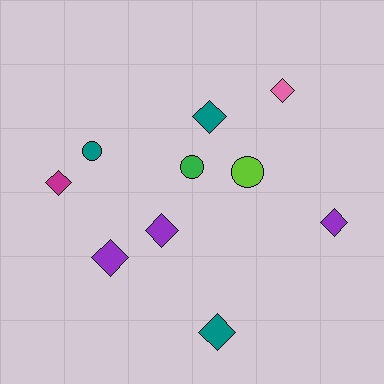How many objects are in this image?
There are 10 objects.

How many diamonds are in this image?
There are 7 diamonds.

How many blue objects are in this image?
There are no blue objects.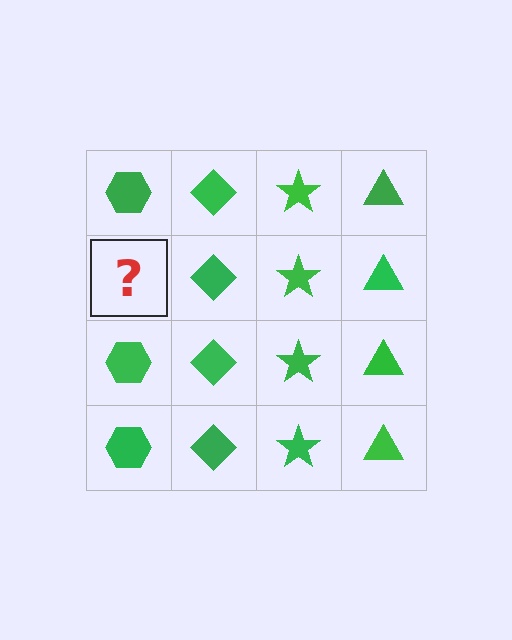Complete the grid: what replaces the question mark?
The question mark should be replaced with a green hexagon.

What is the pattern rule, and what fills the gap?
The rule is that each column has a consistent shape. The gap should be filled with a green hexagon.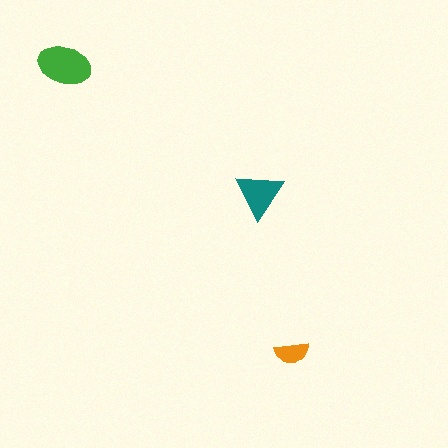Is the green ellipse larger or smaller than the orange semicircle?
Larger.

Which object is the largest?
The green ellipse.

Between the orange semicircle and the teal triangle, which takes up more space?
The teal triangle.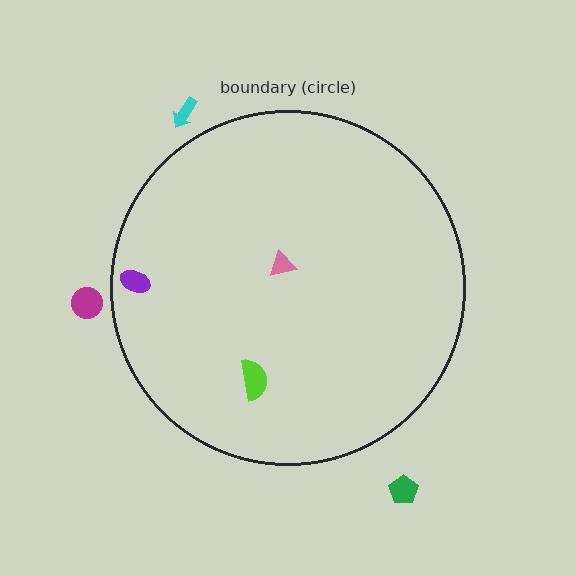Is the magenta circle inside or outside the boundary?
Outside.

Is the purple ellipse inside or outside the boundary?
Inside.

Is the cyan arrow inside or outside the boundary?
Outside.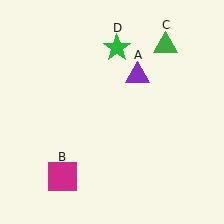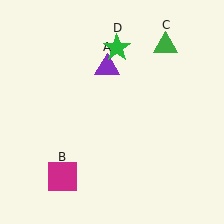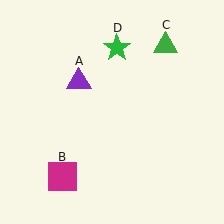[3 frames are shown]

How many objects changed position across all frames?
1 object changed position: purple triangle (object A).